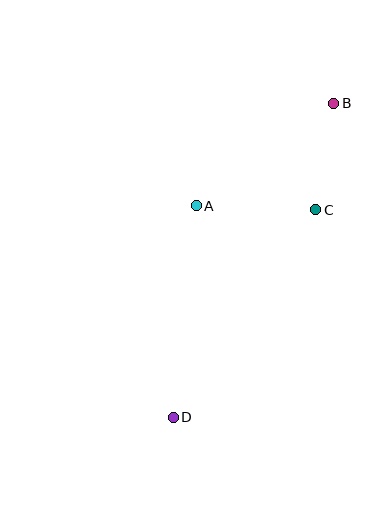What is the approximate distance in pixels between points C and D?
The distance between C and D is approximately 252 pixels.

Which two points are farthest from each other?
Points B and D are farthest from each other.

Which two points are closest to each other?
Points B and C are closest to each other.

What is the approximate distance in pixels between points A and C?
The distance between A and C is approximately 119 pixels.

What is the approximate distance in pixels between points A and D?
The distance between A and D is approximately 213 pixels.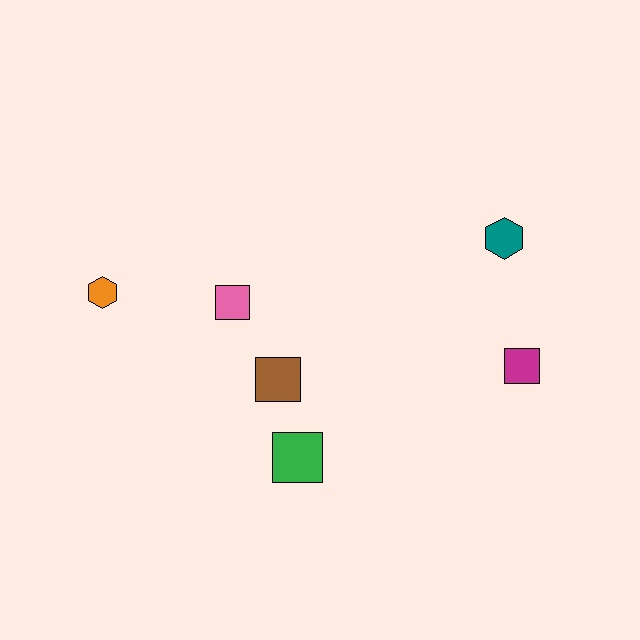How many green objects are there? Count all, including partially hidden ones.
There is 1 green object.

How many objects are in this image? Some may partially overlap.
There are 6 objects.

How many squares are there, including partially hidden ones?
There are 4 squares.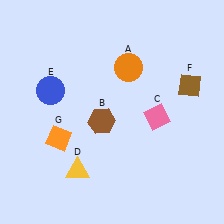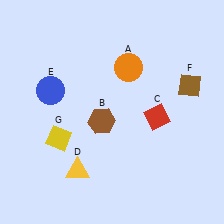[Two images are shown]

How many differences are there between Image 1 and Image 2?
There are 2 differences between the two images.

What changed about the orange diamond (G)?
In Image 1, G is orange. In Image 2, it changed to yellow.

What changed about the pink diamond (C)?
In Image 1, C is pink. In Image 2, it changed to red.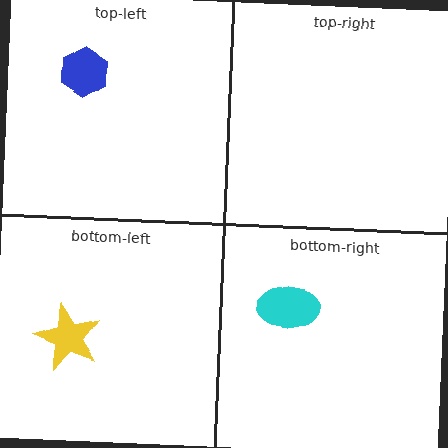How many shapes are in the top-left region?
1.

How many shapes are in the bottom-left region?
1.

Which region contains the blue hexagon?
The top-left region.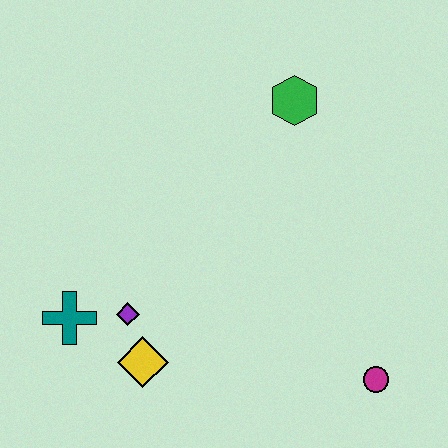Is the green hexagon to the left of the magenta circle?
Yes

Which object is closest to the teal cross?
The purple diamond is closest to the teal cross.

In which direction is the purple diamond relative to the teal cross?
The purple diamond is to the right of the teal cross.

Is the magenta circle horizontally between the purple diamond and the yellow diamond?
No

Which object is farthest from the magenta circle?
The teal cross is farthest from the magenta circle.